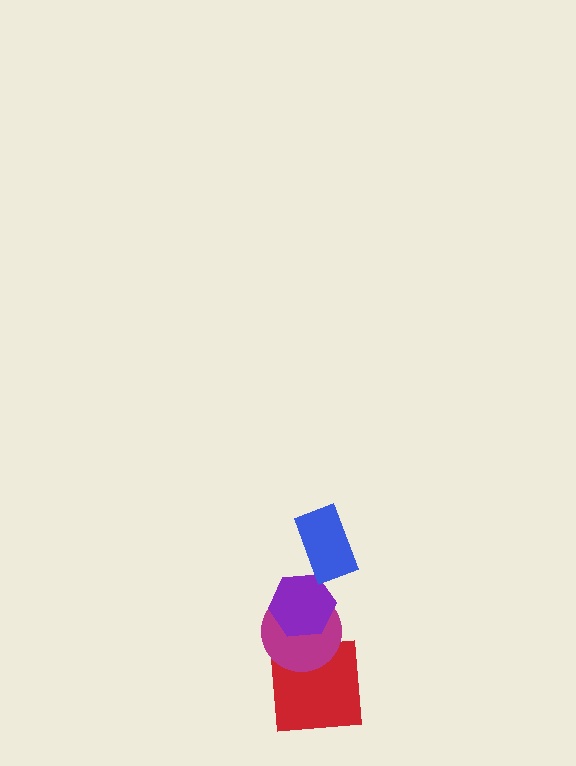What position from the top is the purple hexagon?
The purple hexagon is 2nd from the top.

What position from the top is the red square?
The red square is 4th from the top.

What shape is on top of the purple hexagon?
The blue rectangle is on top of the purple hexagon.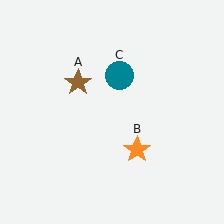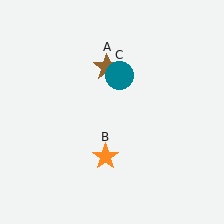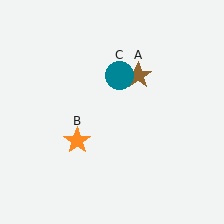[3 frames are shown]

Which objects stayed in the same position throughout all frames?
Teal circle (object C) remained stationary.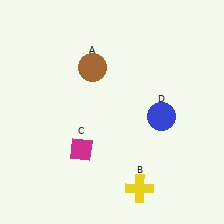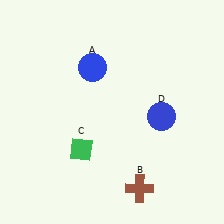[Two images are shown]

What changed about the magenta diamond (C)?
In Image 1, C is magenta. In Image 2, it changed to green.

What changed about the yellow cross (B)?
In Image 1, B is yellow. In Image 2, it changed to brown.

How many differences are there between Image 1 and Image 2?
There are 3 differences between the two images.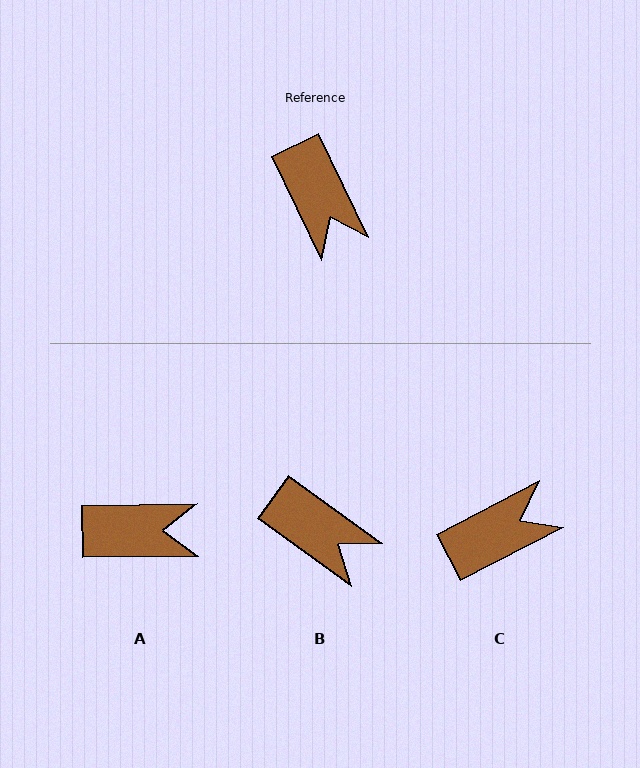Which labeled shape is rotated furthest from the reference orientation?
C, about 91 degrees away.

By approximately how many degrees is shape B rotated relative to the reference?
Approximately 28 degrees counter-clockwise.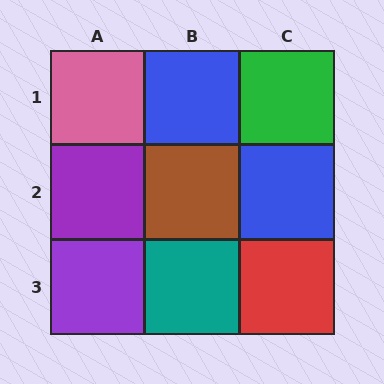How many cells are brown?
1 cell is brown.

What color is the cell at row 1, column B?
Blue.